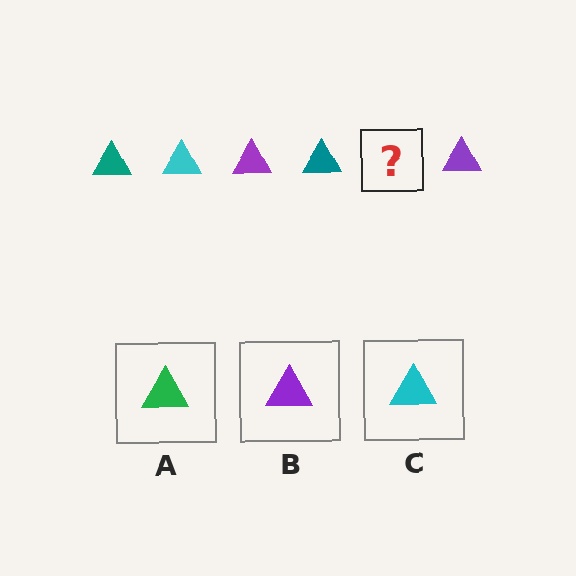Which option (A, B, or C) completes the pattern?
C.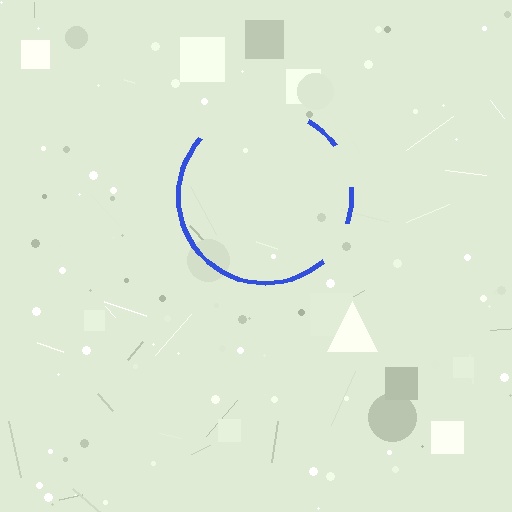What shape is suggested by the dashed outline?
The dashed outline suggests a circle.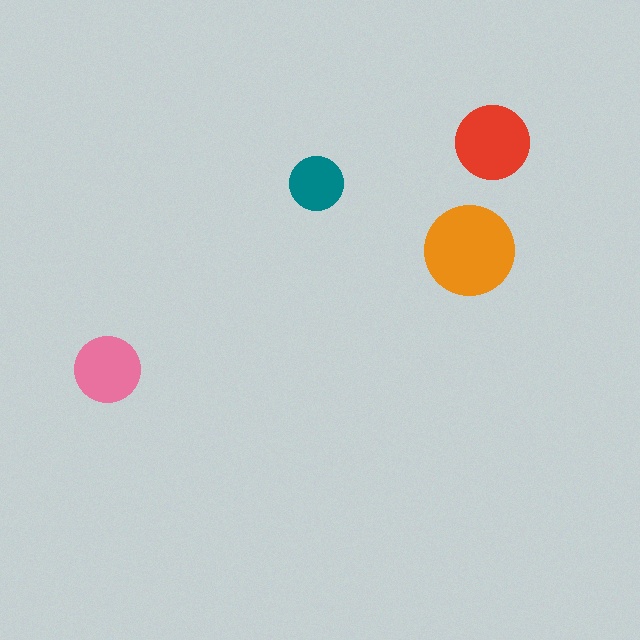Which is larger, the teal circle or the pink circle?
The pink one.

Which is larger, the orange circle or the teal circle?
The orange one.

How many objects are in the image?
There are 4 objects in the image.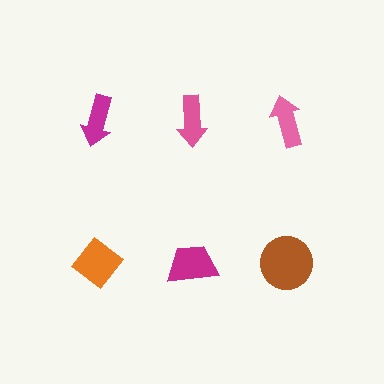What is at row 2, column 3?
A brown circle.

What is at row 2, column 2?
A magenta trapezoid.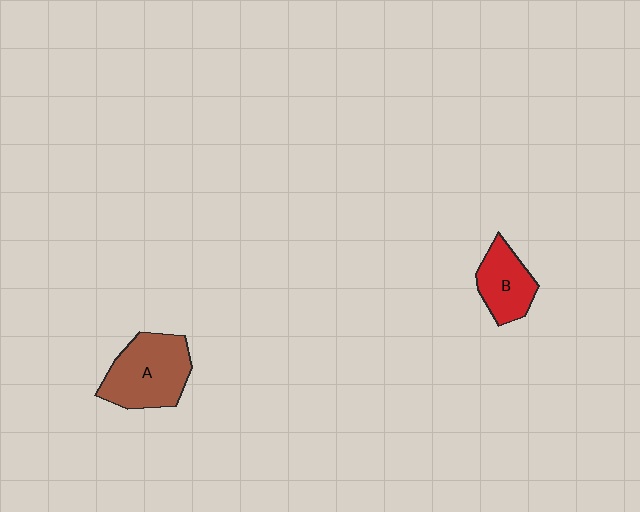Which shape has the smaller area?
Shape B (red).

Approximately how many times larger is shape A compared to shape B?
Approximately 1.6 times.